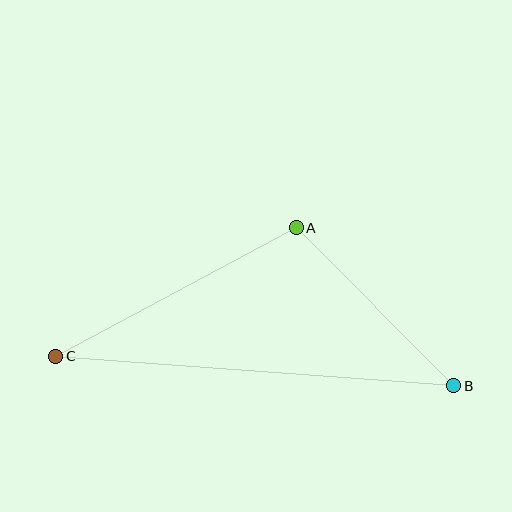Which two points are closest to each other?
Points A and B are closest to each other.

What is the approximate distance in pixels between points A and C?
The distance between A and C is approximately 273 pixels.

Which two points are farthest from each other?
Points B and C are farthest from each other.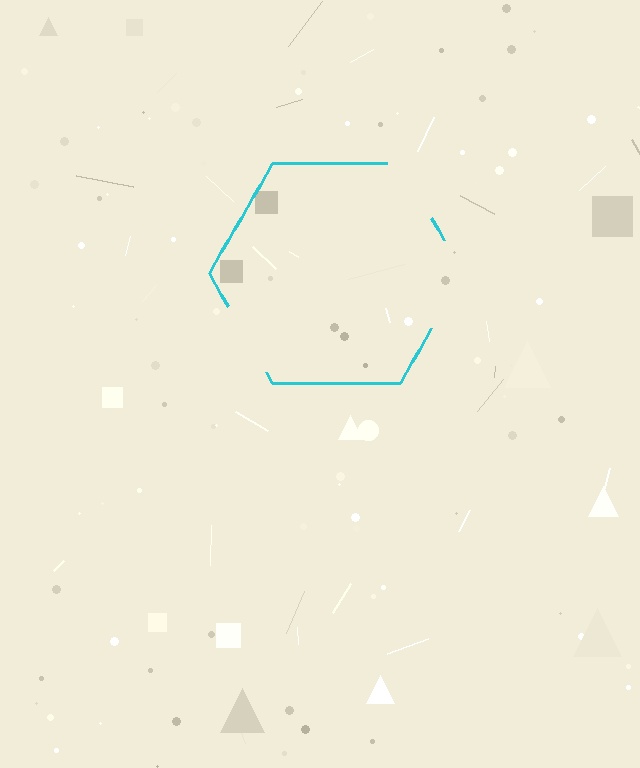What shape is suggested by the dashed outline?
The dashed outline suggests a hexagon.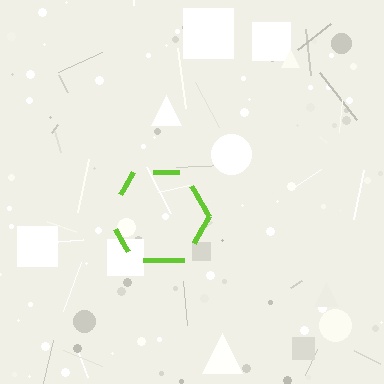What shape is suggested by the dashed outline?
The dashed outline suggests a hexagon.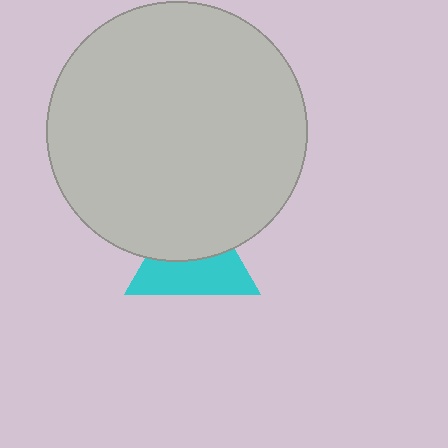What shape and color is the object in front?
The object in front is a light gray circle.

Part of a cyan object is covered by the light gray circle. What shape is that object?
It is a triangle.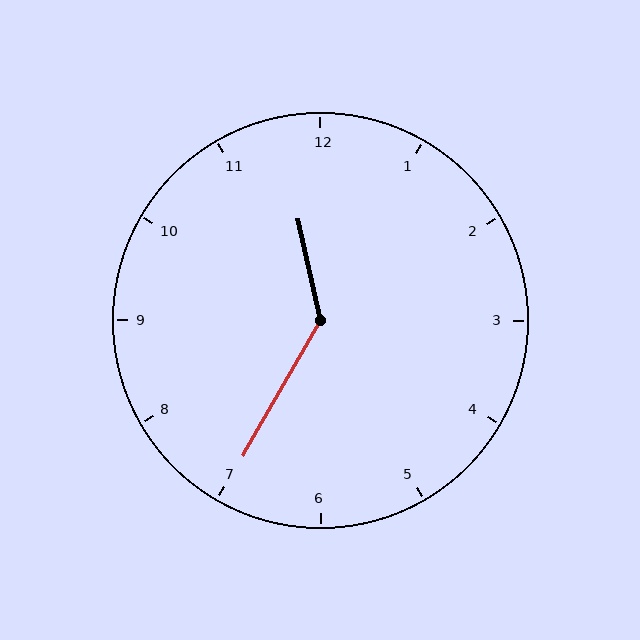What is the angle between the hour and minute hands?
Approximately 138 degrees.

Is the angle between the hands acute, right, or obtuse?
It is obtuse.